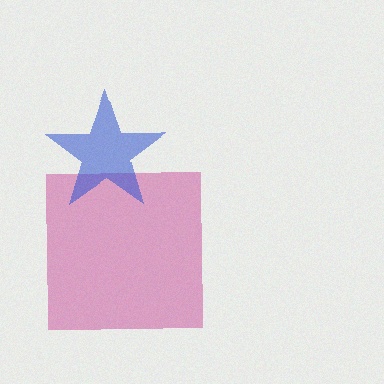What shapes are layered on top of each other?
The layered shapes are: a magenta square, a blue star.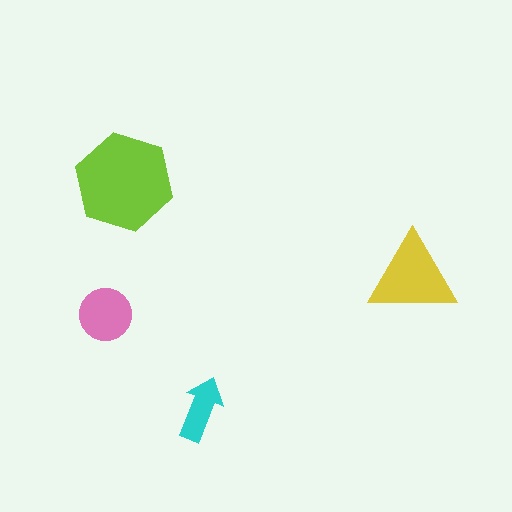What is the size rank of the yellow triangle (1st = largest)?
2nd.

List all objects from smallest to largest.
The cyan arrow, the pink circle, the yellow triangle, the lime hexagon.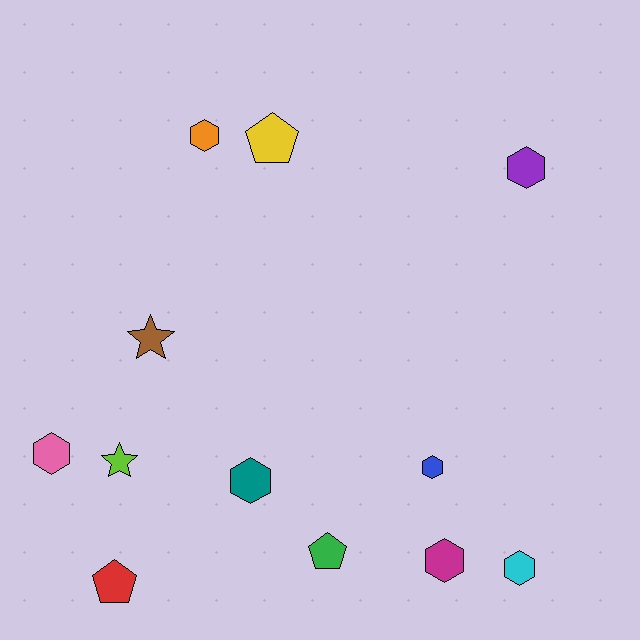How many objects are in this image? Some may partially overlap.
There are 12 objects.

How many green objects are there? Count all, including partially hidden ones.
There is 1 green object.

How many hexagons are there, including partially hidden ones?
There are 7 hexagons.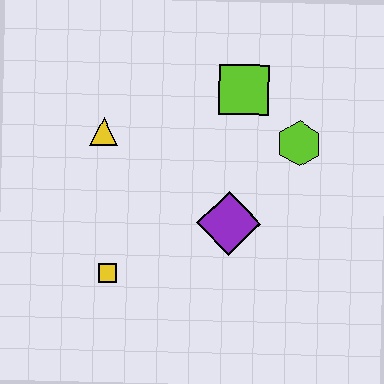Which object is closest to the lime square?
The lime hexagon is closest to the lime square.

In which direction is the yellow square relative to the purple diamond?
The yellow square is to the left of the purple diamond.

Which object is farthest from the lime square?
The yellow square is farthest from the lime square.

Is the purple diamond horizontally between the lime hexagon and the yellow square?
Yes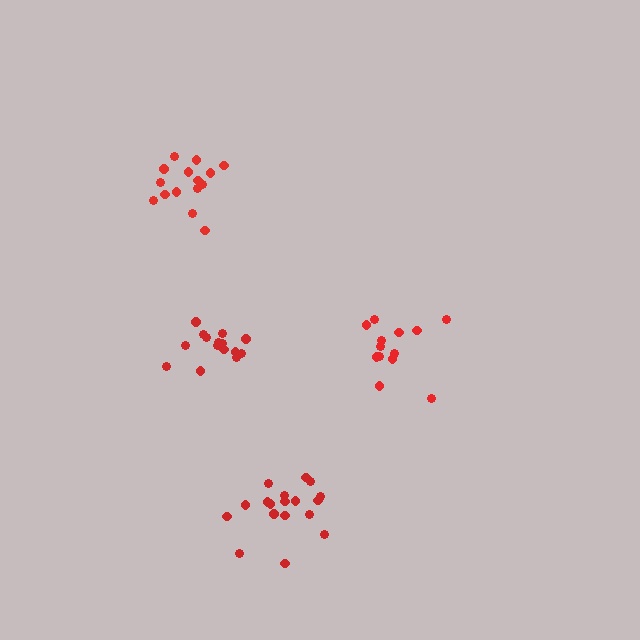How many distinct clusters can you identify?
There are 4 distinct clusters.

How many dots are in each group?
Group 1: 18 dots, Group 2: 15 dots, Group 3: 13 dots, Group 4: 15 dots (61 total).